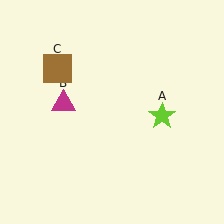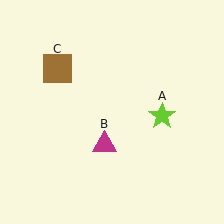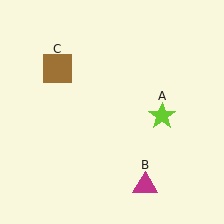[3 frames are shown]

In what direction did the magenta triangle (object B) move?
The magenta triangle (object B) moved down and to the right.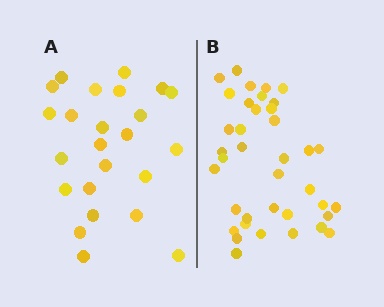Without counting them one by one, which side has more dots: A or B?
Region B (the right region) has more dots.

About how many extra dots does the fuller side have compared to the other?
Region B has approximately 15 more dots than region A.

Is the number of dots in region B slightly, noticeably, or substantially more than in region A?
Region B has substantially more. The ratio is roughly 1.6 to 1.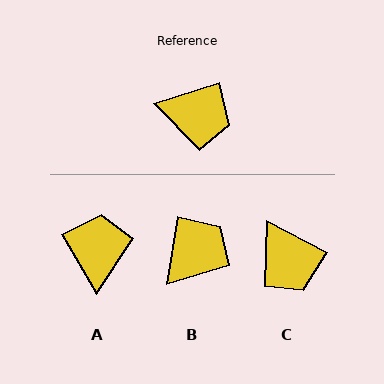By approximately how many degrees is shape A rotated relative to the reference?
Approximately 103 degrees counter-clockwise.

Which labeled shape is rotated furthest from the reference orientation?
A, about 103 degrees away.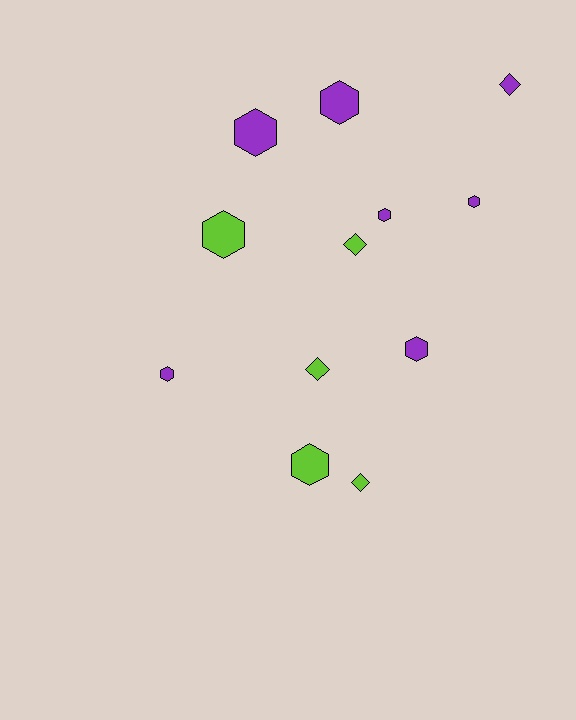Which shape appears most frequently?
Hexagon, with 8 objects.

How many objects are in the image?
There are 12 objects.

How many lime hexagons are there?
There are 2 lime hexagons.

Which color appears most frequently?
Purple, with 7 objects.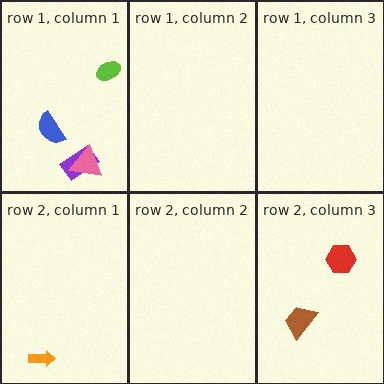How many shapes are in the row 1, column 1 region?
4.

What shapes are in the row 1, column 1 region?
The blue semicircle, the lime ellipse, the purple rectangle, the pink triangle.